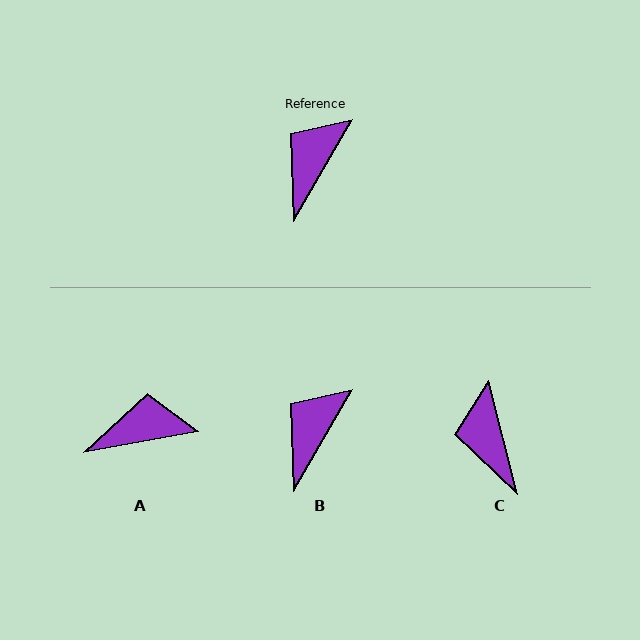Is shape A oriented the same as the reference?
No, it is off by about 50 degrees.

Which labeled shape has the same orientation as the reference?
B.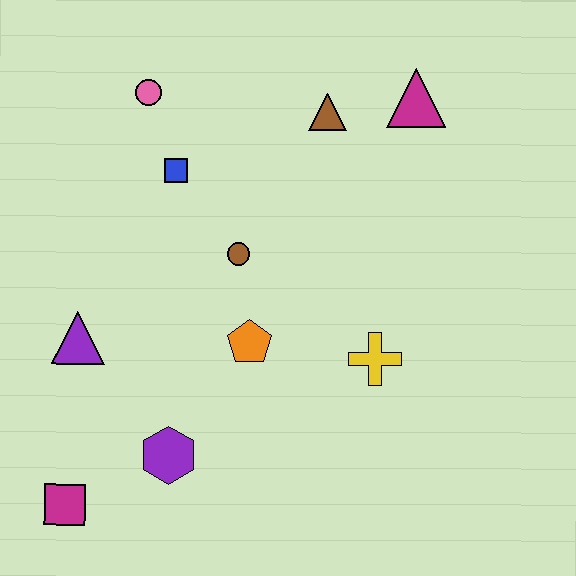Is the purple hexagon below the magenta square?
No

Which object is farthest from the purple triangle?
The magenta triangle is farthest from the purple triangle.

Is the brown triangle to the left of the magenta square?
No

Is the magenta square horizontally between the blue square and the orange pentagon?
No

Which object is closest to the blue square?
The pink circle is closest to the blue square.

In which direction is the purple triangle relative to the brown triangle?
The purple triangle is to the left of the brown triangle.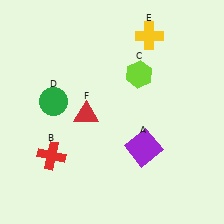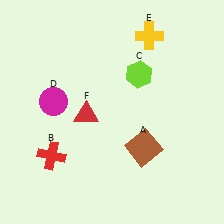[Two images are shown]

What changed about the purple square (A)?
In Image 1, A is purple. In Image 2, it changed to brown.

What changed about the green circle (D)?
In Image 1, D is green. In Image 2, it changed to magenta.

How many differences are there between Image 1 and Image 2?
There are 2 differences between the two images.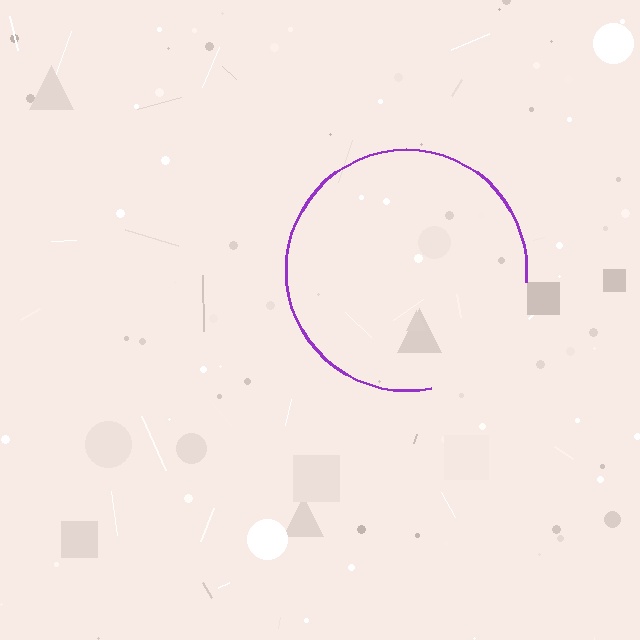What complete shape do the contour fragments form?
The contour fragments form a circle.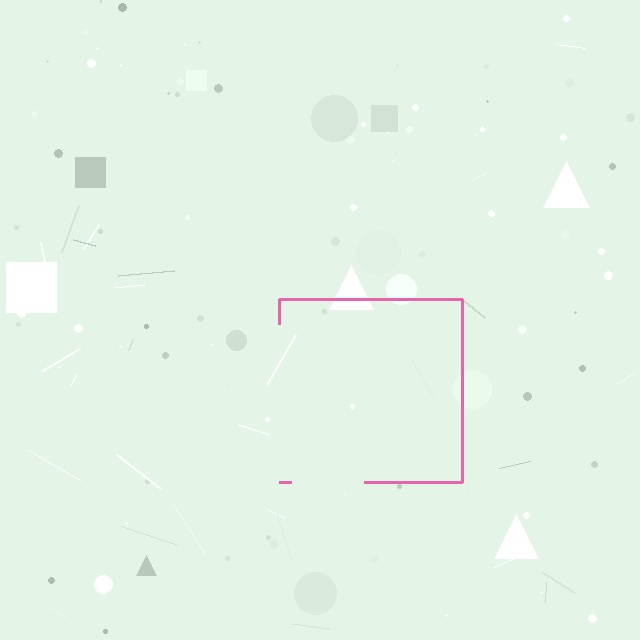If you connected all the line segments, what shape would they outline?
They would outline a square.